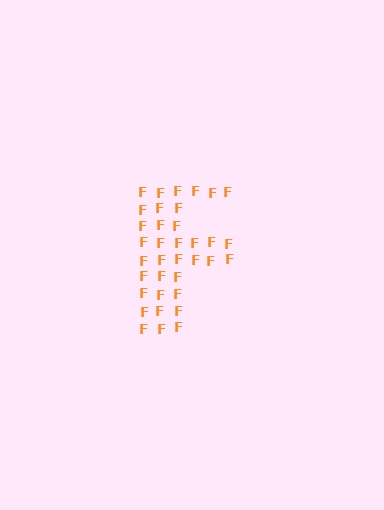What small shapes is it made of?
It is made of small letter F's.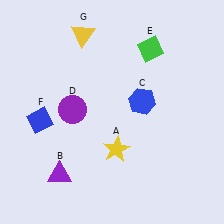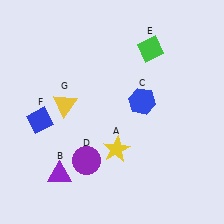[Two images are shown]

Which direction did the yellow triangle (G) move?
The yellow triangle (G) moved down.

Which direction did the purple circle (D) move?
The purple circle (D) moved down.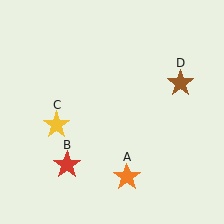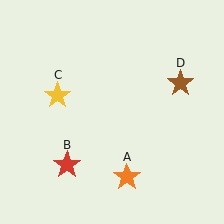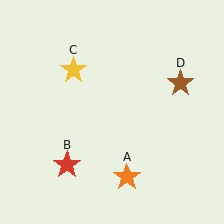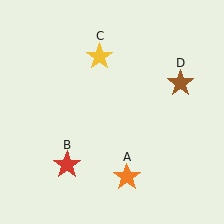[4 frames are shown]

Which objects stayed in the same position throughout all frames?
Orange star (object A) and red star (object B) and brown star (object D) remained stationary.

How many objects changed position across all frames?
1 object changed position: yellow star (object C).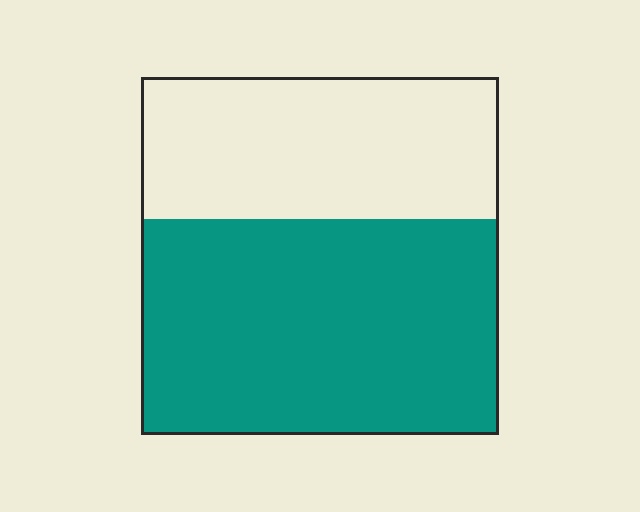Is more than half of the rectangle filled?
Yes.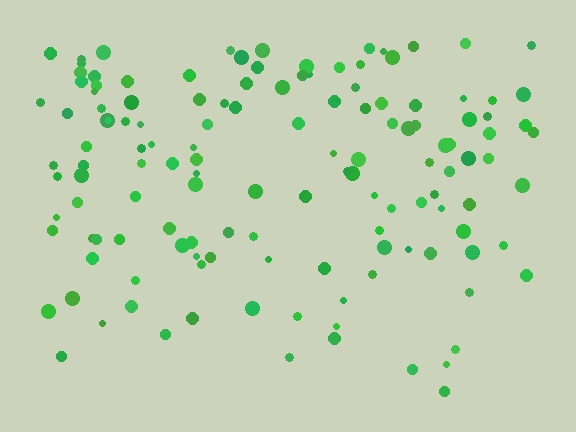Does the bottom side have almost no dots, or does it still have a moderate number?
Still a moderate number, just noticeably fewer than the top.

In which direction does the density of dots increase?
From bottom to top, with the top side densest.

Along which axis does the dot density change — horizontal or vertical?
Vertical.